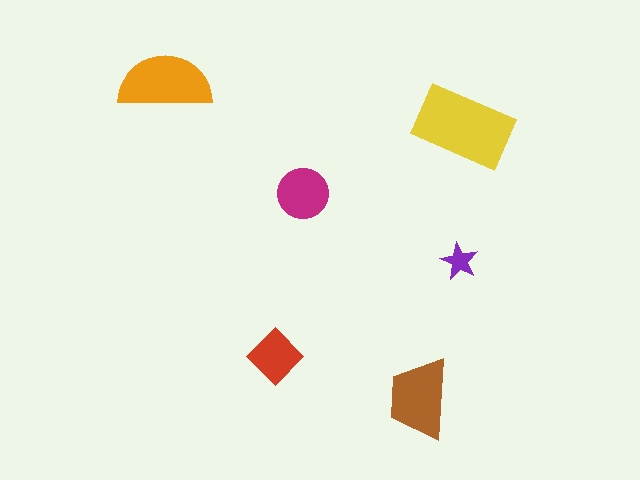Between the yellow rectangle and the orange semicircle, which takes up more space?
The yellow rectangle.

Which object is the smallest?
The purple star.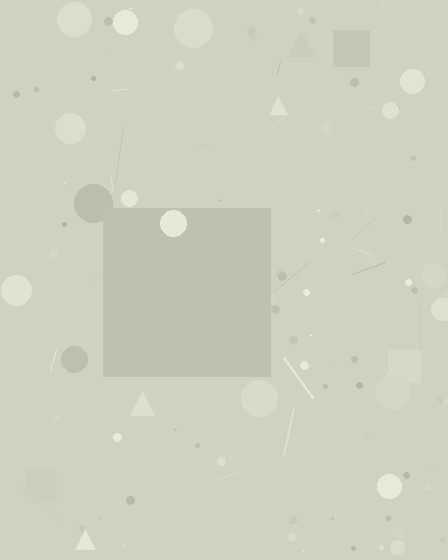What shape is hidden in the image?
A square is hidden in the image.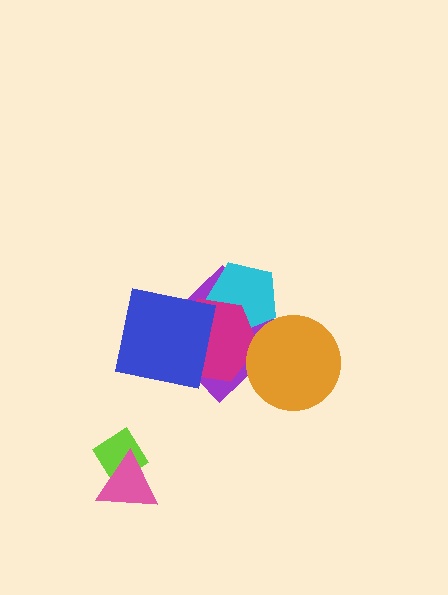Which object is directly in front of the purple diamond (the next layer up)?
The cyan pentagon is directly in front of the purple diamond.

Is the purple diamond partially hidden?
Yes, it is partially covered by another shape.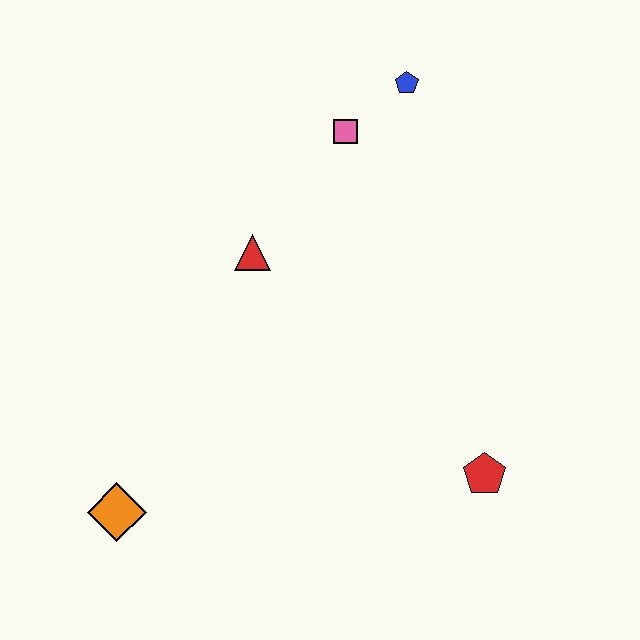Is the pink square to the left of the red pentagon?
Yes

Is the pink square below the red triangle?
No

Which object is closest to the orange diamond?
The red triangle is closest to the orange diamond.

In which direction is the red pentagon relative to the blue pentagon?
The red pentagon is below the blue pentagon.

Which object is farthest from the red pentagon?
The blue pentagon is farthest from the red pentagon.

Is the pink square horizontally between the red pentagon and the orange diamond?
Yes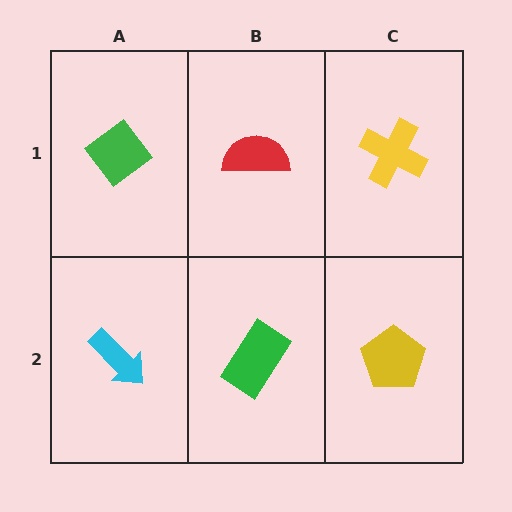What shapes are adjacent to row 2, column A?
A green diamond (row 1, column A), a green rectangle (row 2, column B).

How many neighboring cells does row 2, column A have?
2.